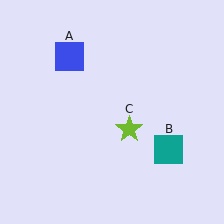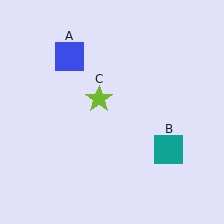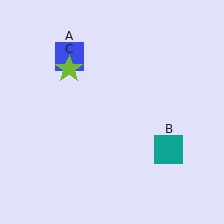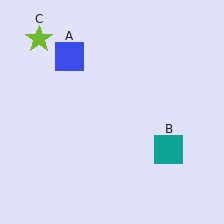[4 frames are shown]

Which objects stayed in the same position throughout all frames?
Blue square (object A) and teal square (object B) remained stationary.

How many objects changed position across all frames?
1 object changed position: lime star (object C).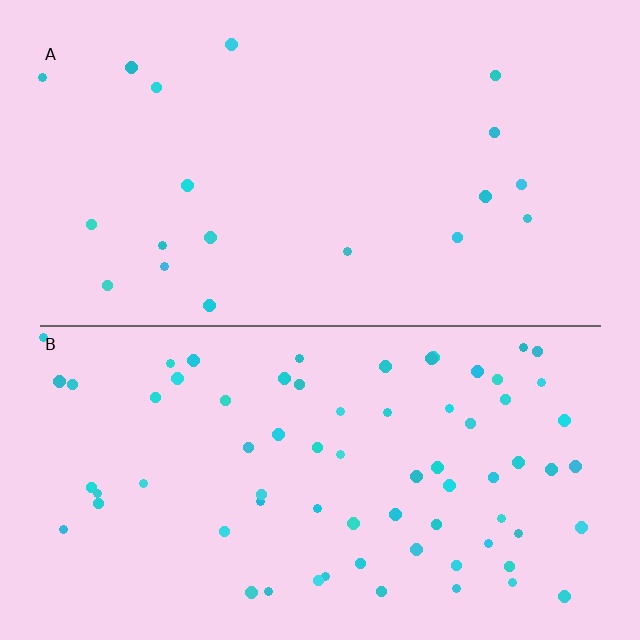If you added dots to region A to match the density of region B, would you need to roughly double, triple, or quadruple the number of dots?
Approximately quadruple.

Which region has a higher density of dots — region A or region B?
B (the bottom).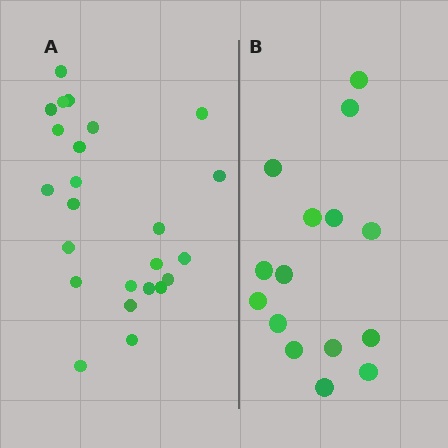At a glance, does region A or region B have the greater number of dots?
Region A (the left region) has more dots.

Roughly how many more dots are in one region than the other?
Region A has roughly 8 or so more dots than region B.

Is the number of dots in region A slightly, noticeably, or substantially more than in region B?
Region A has substantially more. The ratio is roughly 1.6 to 1.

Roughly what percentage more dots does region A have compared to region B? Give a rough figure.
About 60% more.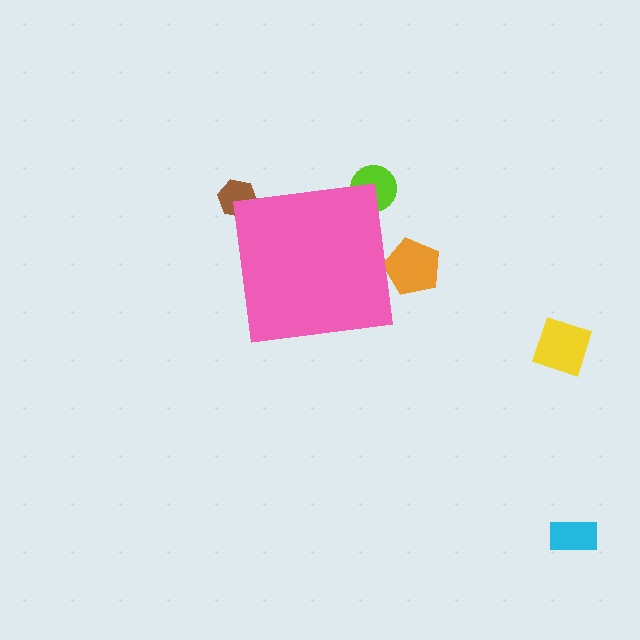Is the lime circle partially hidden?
Yes, the lime circle is partially hidden behind the pink square.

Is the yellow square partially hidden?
No, the yellow square is fully visible.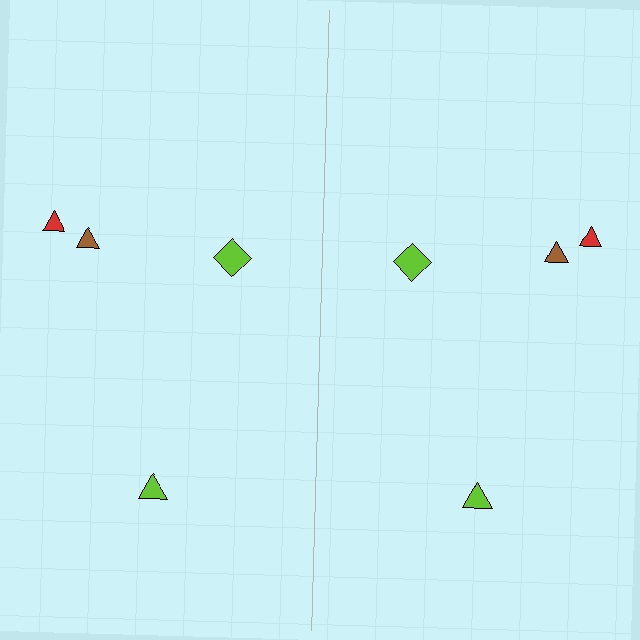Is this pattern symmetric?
Yes, this pattern has bilateral (reflection) symmetry.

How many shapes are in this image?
There are 8 shapes in this image.